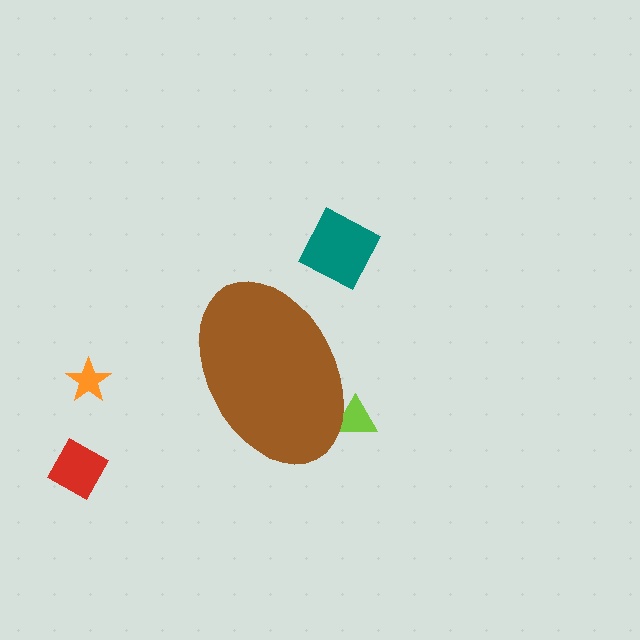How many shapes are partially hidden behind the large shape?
1 shape is partially hidden.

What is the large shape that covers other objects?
A brown ellipse.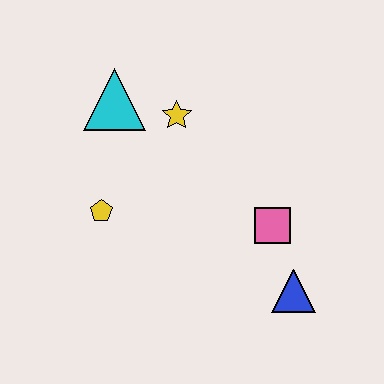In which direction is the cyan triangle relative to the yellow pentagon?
The cyan triangle is above the yellow pentagon.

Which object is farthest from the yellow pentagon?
The blue triangle is farthest from the yellow pentagon.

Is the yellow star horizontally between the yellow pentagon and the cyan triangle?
No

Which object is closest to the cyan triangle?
The yellow star is closest to the cyan triangle.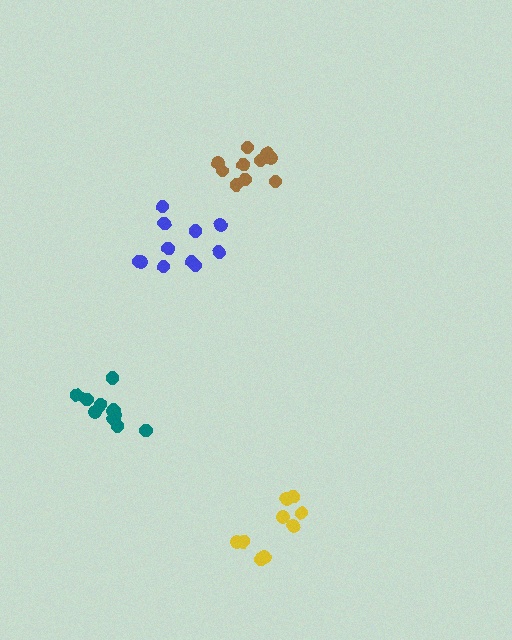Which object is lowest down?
The yellow cluster is bottommost.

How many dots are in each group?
Group 1: 11 dots, Group 2: 9 dots, Group 3: 10 dots, Group 4: 12 dots (42 total).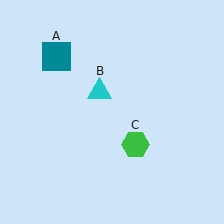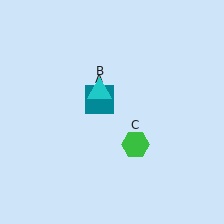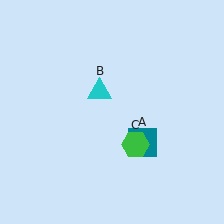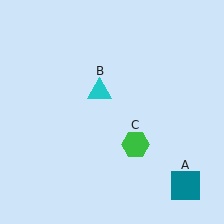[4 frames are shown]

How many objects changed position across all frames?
1 object changed position: teal square (object A).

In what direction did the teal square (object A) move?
The teal square (object A) moved down and to the right.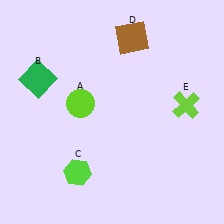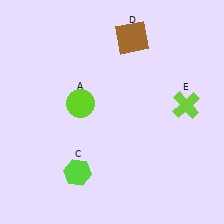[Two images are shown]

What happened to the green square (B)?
The green square (B) was removed in Image 2. It was in the top-left area of Image 1.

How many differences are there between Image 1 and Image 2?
There is 1 difference between the two images.